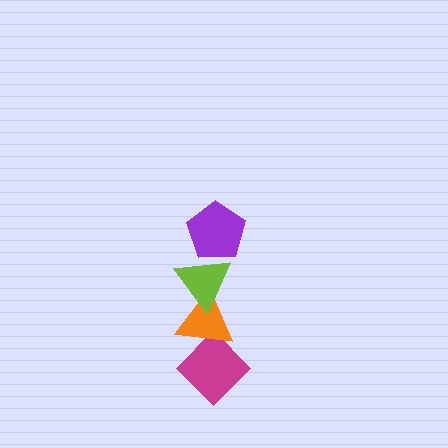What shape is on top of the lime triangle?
The purple pentagon is on top of the lime triangle.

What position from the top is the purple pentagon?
The purple pentagon is 1st from the top.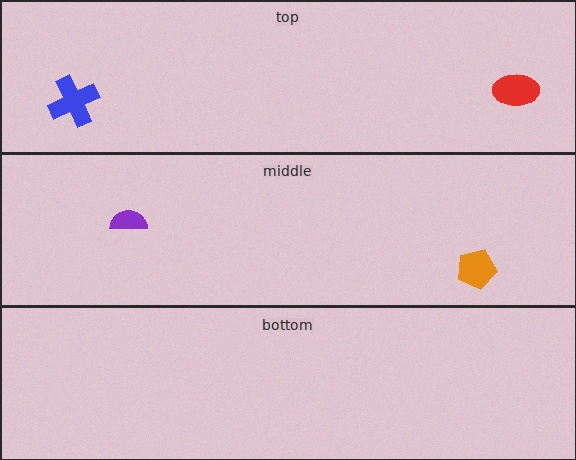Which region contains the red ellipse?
The top region.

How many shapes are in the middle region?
2.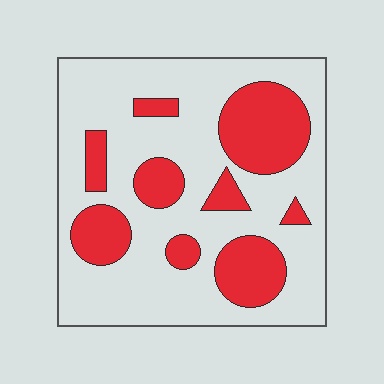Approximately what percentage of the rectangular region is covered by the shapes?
Approximately 30%.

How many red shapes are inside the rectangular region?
9.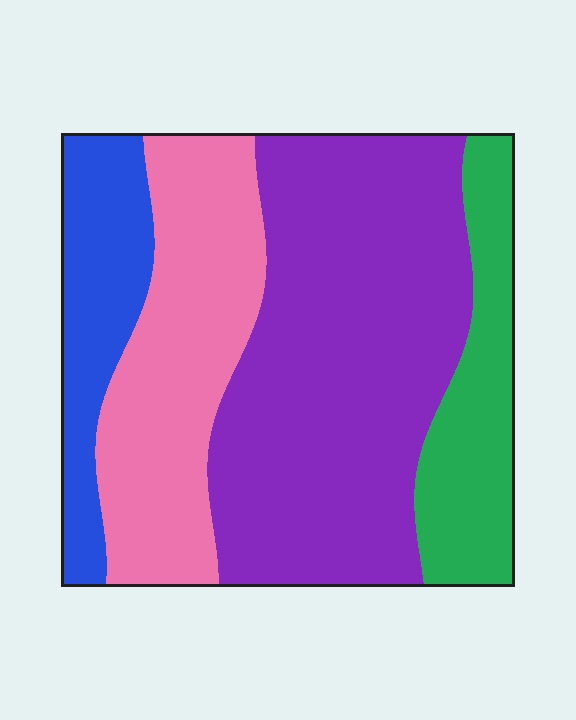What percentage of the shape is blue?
Blue covers 14% of the shape.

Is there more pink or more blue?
Pink.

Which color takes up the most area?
Purple, at roughly 45%.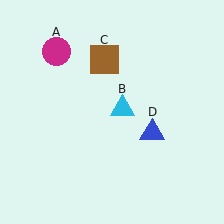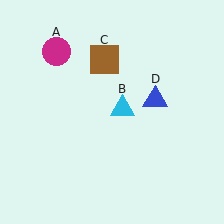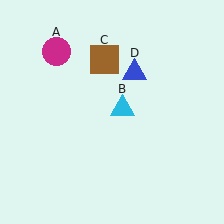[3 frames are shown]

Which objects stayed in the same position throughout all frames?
Magenta circle (object A) and cyan triangle (object B) and brown square (object C) remained stationary.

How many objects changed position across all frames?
1 object changed position: blue triangle (object D).